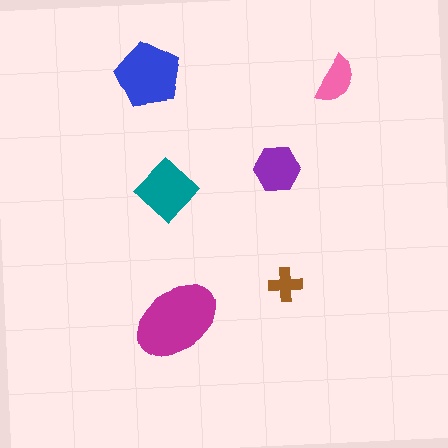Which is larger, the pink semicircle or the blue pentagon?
The blue pentagon.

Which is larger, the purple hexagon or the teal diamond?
The teal diamond.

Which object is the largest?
The magenta ellipse.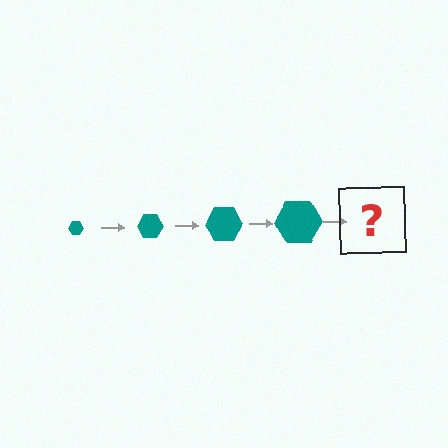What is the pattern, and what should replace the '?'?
The pattern is that the hexagon gets progressively larger each step. The '?' should be a teal hexagon, larger than the previous one.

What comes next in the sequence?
The next element should be a teal hexagon, larger than the previous one.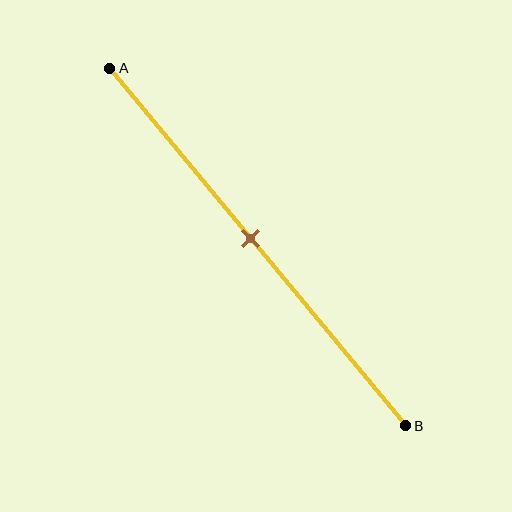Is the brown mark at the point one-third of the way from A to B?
No, the mark is at about 50% from A, not at the 33% one-third point.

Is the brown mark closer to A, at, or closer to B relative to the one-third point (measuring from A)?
The brown mark is closer to point B than the one-third point of segment AB.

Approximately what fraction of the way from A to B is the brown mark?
The brown mark is approximately 50% of the way from A to B.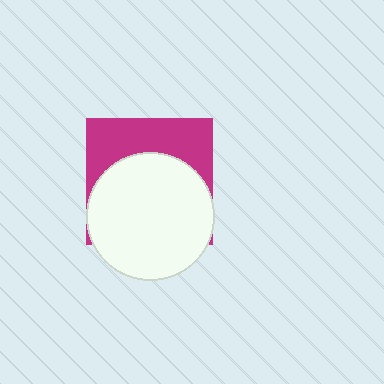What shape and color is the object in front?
The object in front is a white circle.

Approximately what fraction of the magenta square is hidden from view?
Roughly 62% of the magenta square is hidden behind the white circle.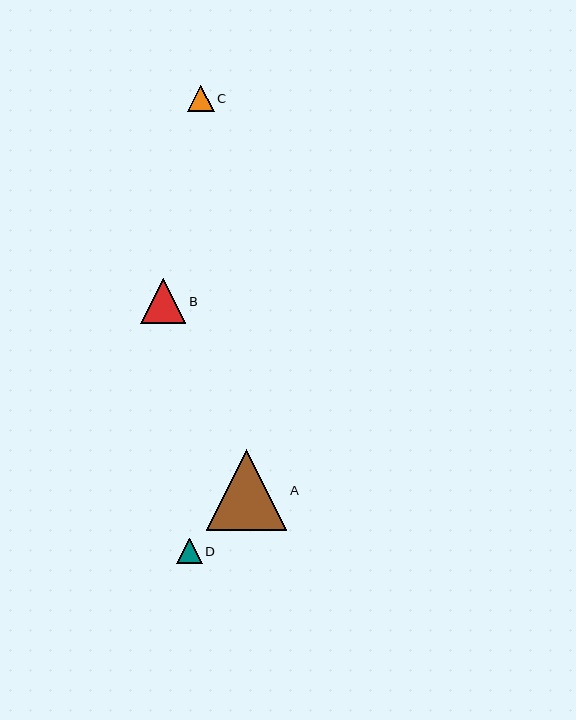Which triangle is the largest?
Triangle A is the largest with a size of approximately 81 pixels.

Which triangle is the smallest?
Triangle D is the smallest with a size of approximately 25 pixels.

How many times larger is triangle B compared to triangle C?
Triangle B is approximately 1.7 times the size of triangle C.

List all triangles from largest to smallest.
From largest to smallest: A, B, C, D.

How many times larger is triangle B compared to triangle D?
Triangle B is approximately 1.8 times the size of triangle D.